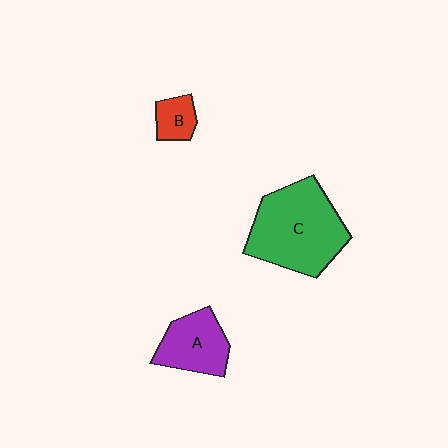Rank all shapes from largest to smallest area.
From largest to smallest: C (green), A (purple), B (red).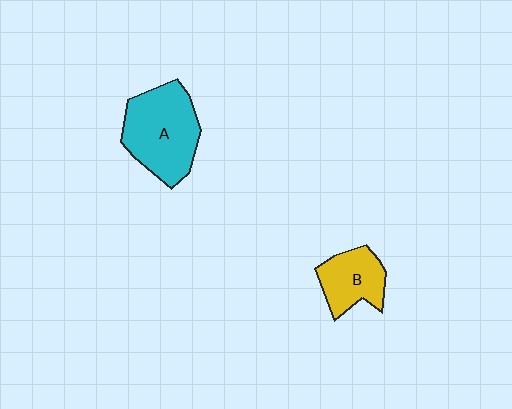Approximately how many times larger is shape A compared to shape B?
Approximately 1.7 times.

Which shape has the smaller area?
Shape B (yellow).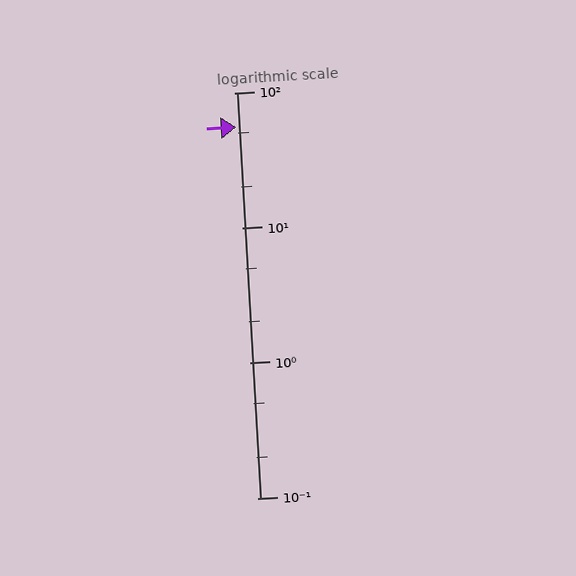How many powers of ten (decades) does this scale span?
The scale spans 3 decades, from 0.1 to 100.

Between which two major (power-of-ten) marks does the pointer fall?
The pointer is between 10 and 100.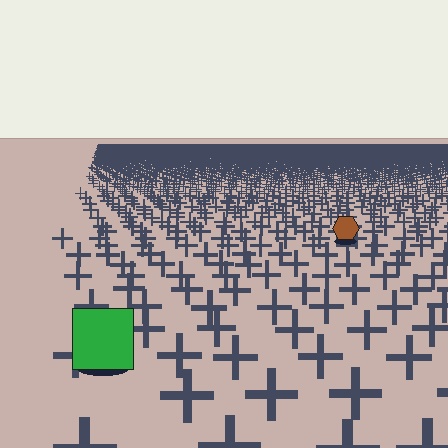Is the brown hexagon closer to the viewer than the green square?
No. The green square is closer — you can tell from the texture gradient: the ground texture is coarser near it.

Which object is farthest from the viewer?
The brown hexagon is farthest from the viewer. It appears smaller and the ground texture around it is denser.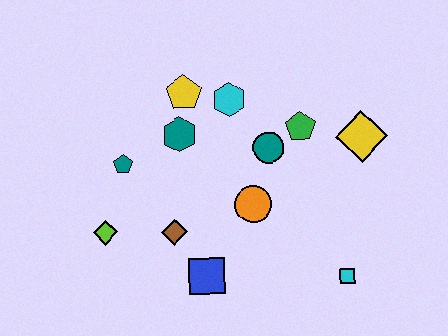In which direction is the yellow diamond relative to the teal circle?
The yellow diamond is to the right of the teal circle.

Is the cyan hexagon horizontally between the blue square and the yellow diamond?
Yes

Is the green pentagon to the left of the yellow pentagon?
No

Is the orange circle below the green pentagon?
Yes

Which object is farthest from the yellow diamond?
The lime diamond is farthest from the yellow diamond.